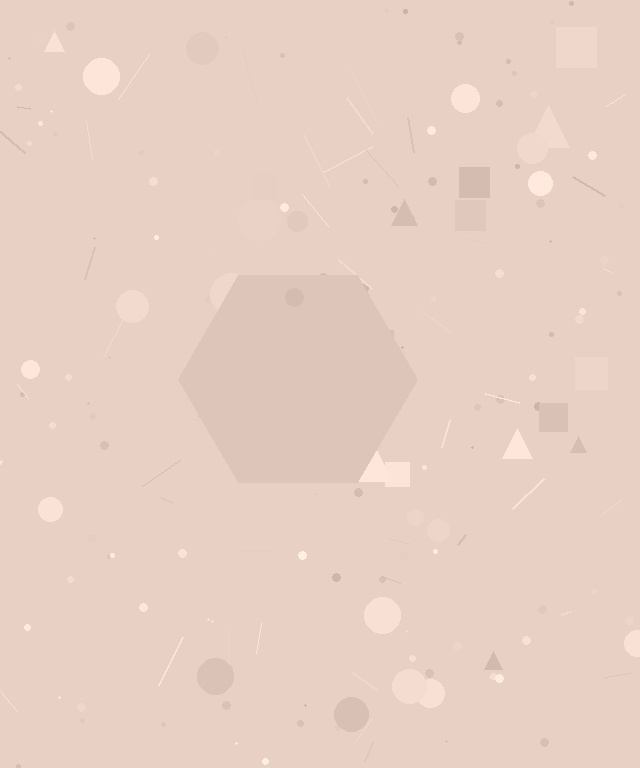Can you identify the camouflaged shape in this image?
The camouflaged shape is a hexagon.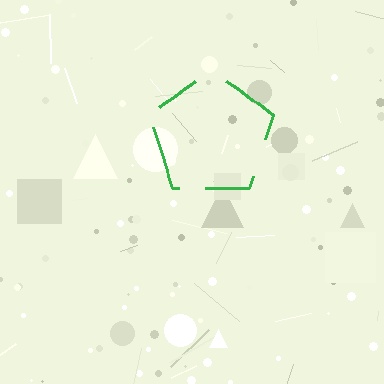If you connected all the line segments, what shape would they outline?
They would outline a pentagon.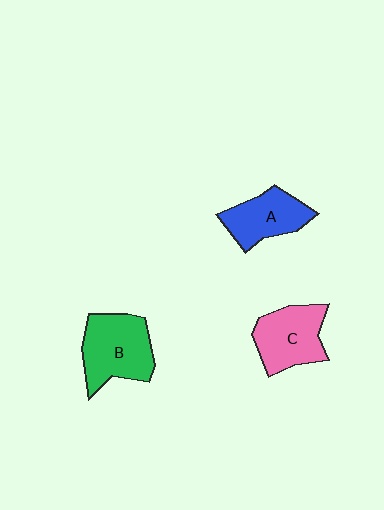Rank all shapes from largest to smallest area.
From largest to smallest: B (green), C (pink), A (blue).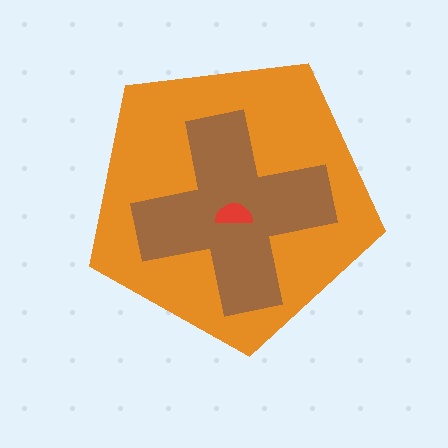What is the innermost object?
The red semicircle.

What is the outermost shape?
The orange pentagon.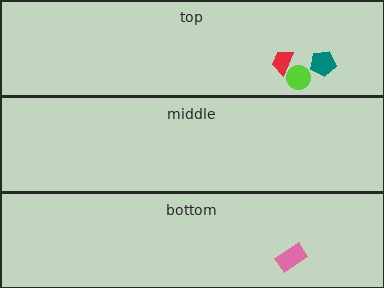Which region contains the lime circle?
The top region.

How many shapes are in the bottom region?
1.